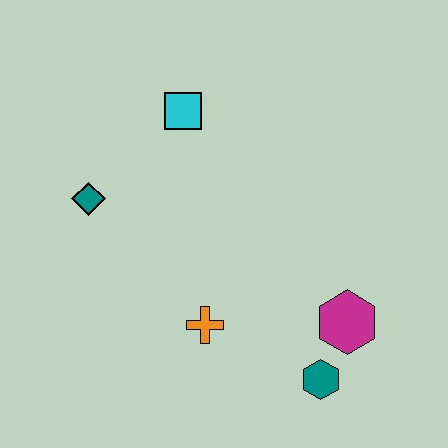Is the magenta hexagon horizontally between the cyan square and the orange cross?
No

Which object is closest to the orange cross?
The teal hexagon is closest to the orange cross.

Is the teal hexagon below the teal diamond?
Yes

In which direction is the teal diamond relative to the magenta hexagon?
The teal diamond is to the left of the magenta hexagon.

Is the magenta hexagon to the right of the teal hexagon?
Yes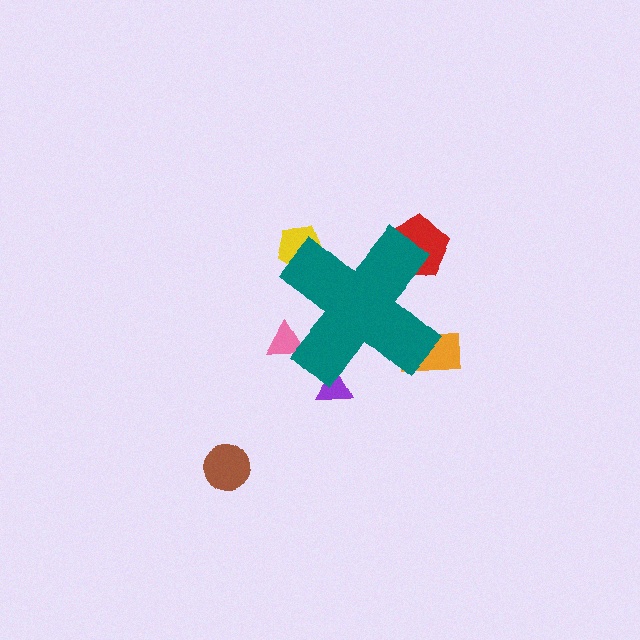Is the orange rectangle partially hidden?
Yes, the orange rectangle is partially hidden behind the teal cross.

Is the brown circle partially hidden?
No, the brown circle is fully visible.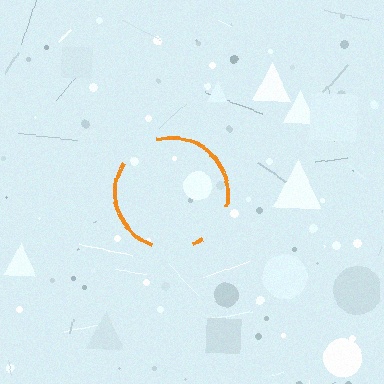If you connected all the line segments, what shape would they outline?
They would outline a circle.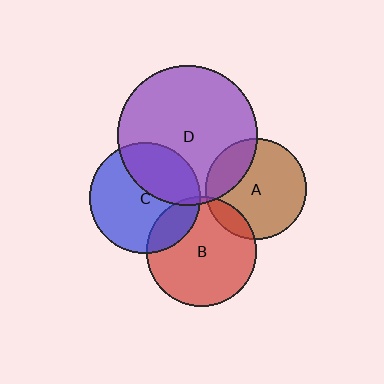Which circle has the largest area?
Circle D (purple).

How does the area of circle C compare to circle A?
Approximately 1.2 times.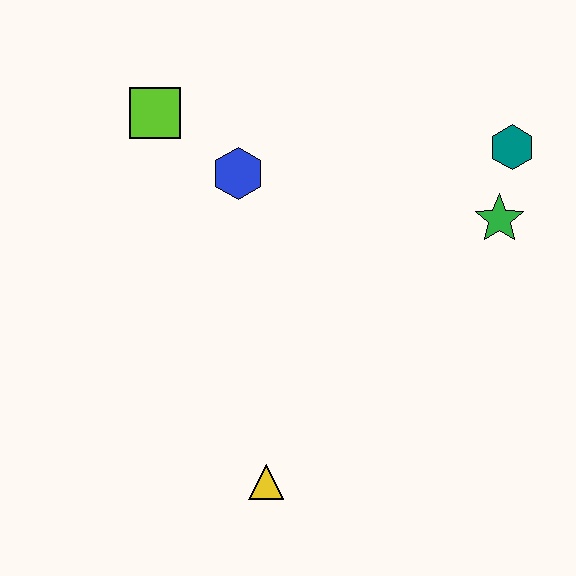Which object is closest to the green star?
The teal hexagon is closest to the green star.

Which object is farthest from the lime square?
The yellow triangle is farthest from the lime square.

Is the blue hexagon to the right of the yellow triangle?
No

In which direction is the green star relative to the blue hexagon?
The green star is to the right of the blue hexagon.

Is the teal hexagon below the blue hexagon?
No